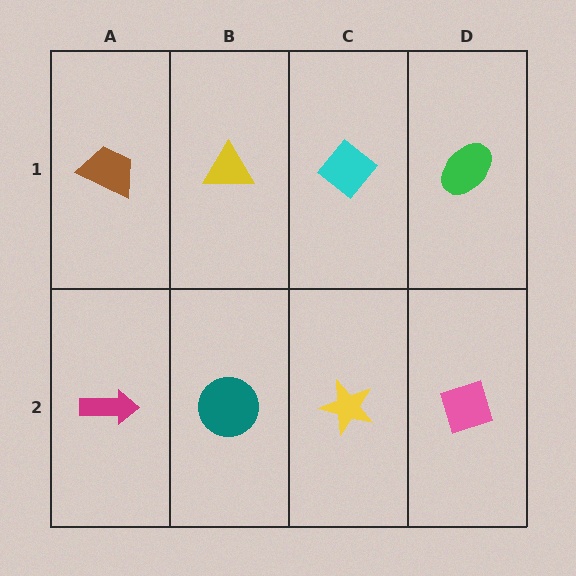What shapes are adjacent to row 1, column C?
A yellow star (row 2, column C), a yellow triangle (row 1, column B), a green ellipse (row 1, column D).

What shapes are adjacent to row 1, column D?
A pink diamond (row 2, column D), a cyan diamond (row 1, column C).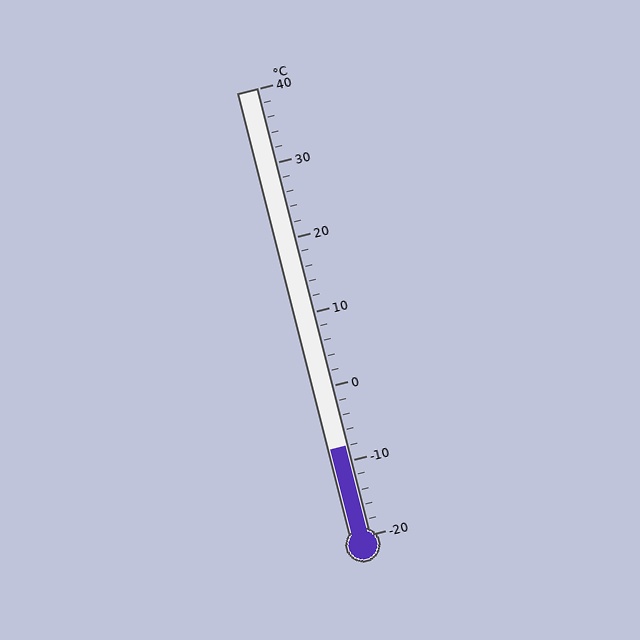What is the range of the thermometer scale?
The thermometer scale ranges from -20°C to 40°C.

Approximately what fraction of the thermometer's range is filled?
The thermometer is filled to approximately 20% of its range.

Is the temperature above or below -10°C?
The temperature is above -10°C.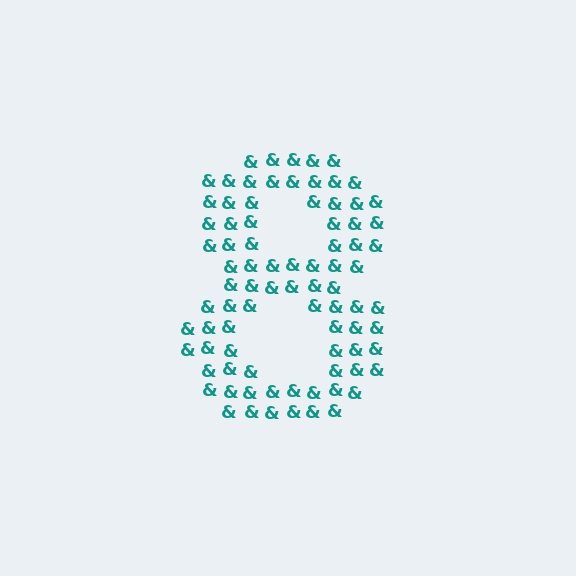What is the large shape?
The large shape is the digit 8.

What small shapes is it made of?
It is made of small ampersands.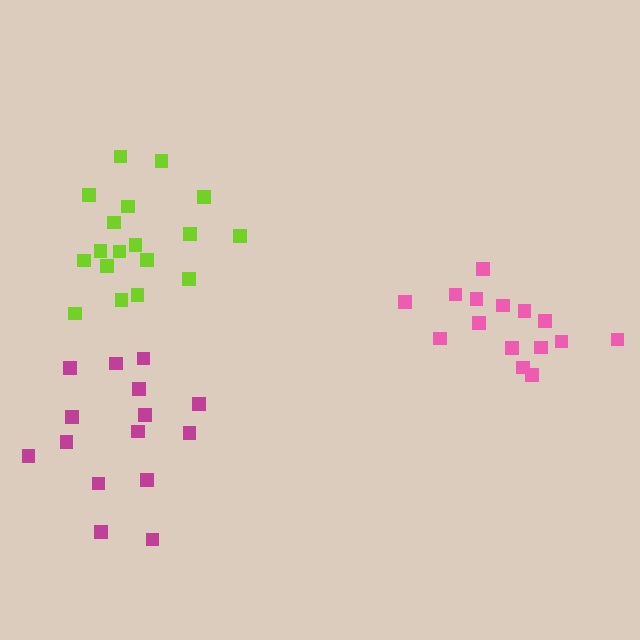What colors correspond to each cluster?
The clusters are colored: lime, pink, magenta.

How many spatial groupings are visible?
There are 3 spatial groupings.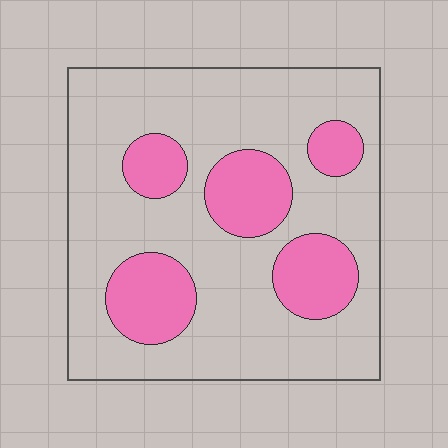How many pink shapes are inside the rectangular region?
5.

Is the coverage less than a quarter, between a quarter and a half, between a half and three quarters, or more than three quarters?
Between a quarter and a half.